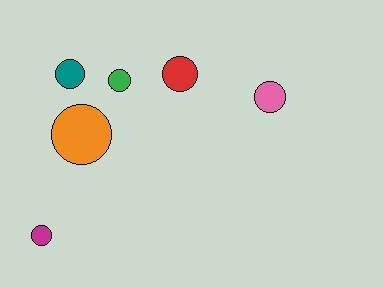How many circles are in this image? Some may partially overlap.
There are 6 circles.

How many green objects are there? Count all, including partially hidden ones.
There is 1 green object.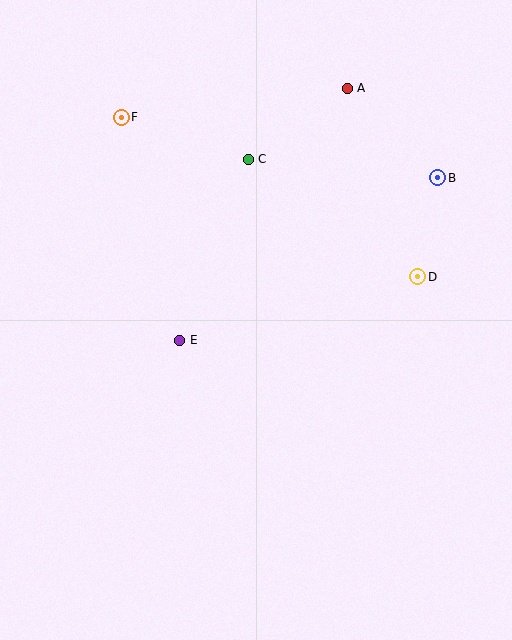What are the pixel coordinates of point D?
Point D is at (418, 277).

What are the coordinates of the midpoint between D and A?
The midpoint between D and A is at (382, 183).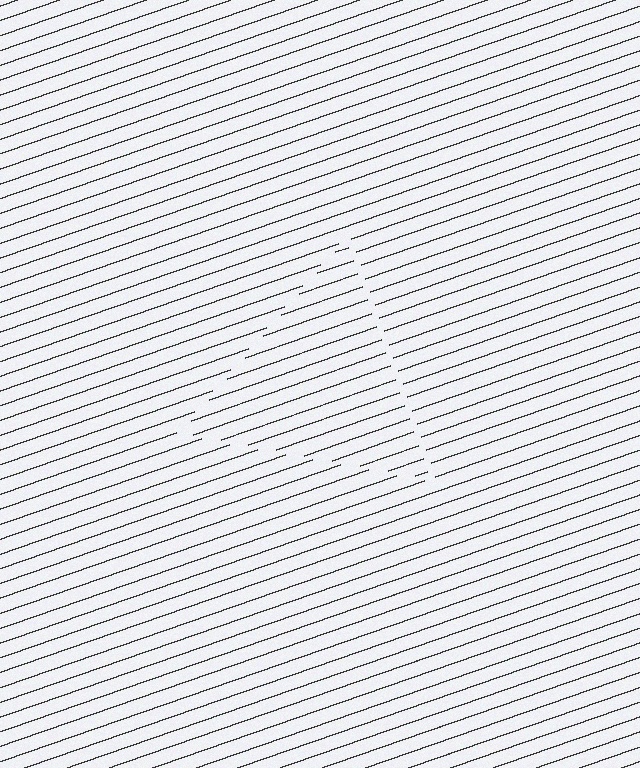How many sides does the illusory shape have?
3 sides — the line-ends trace a triangle.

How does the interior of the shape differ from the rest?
The interior of the shape contains the same grating, shifted by half a period — the contour is defined by the phase discontinuity where line-ends from the inner and outer gratings abut.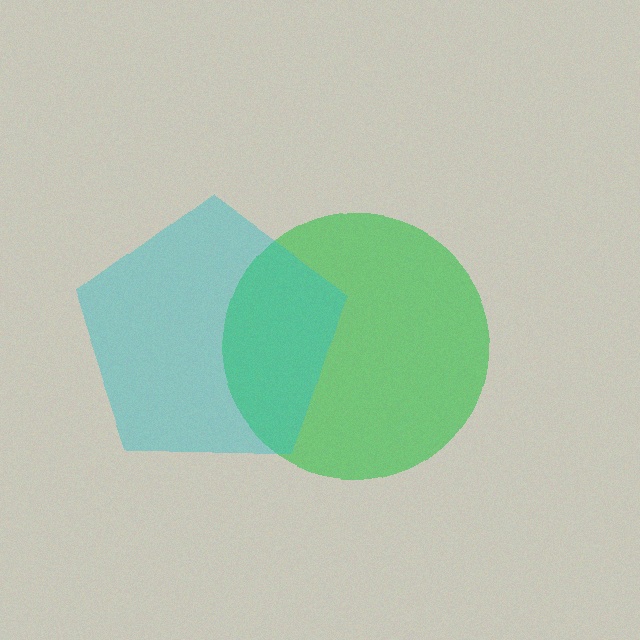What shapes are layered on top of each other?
The layered shapes are: a green circle, a cyan pentagon.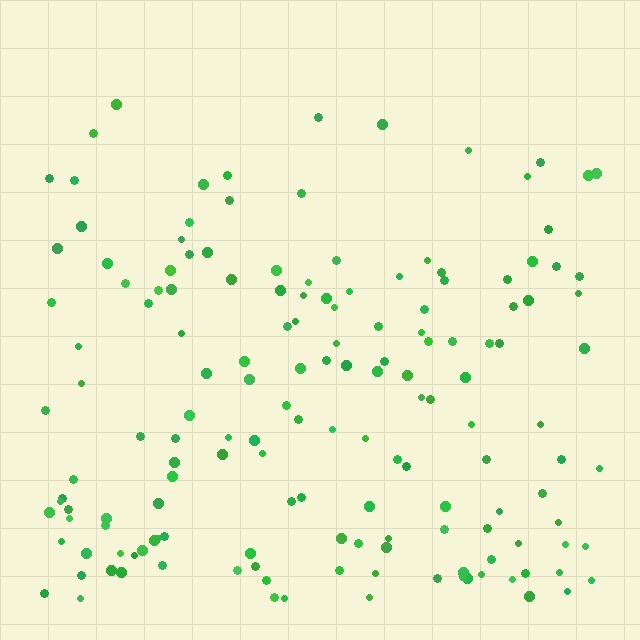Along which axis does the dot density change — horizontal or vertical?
Vertical.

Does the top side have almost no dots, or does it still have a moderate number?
Still a moderate number, just noticeably fewer than the bottom.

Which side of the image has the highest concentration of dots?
The bottom.